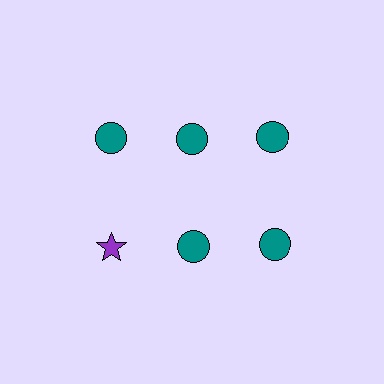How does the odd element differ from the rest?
It differs in both color (purple instead of teal) and shape (star instead of circle).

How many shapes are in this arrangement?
There are 6 shapes arranged in a grid pattern.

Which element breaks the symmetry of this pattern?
The purple star in the second row, leftmost column breaks the symmetry. All other shapes are teal circles.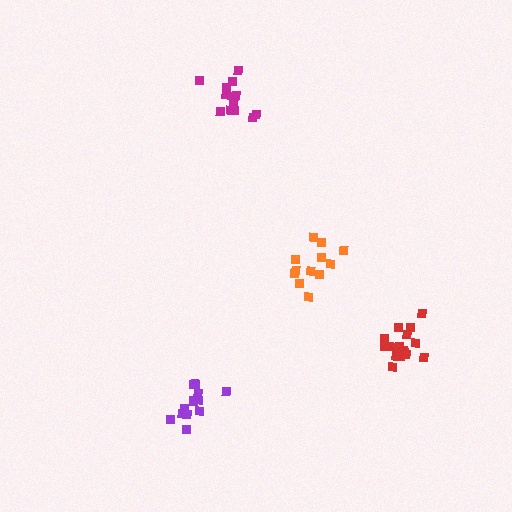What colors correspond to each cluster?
The clusters are colored: orange, red, magenta, purple.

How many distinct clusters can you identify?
There are 4 distinct clusters.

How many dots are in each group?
Group 1: 12 dots, Group 2: 17 dots, Group 3: 13 dots, Group 4: 13 dots (55 total).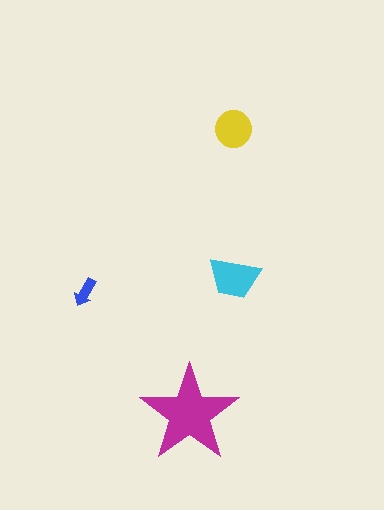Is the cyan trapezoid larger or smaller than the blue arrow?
Larger.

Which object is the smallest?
The blue arrow.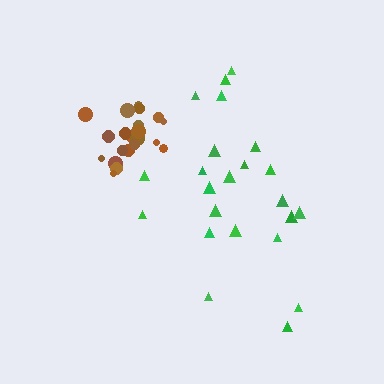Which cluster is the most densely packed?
Brown.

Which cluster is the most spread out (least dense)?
Green.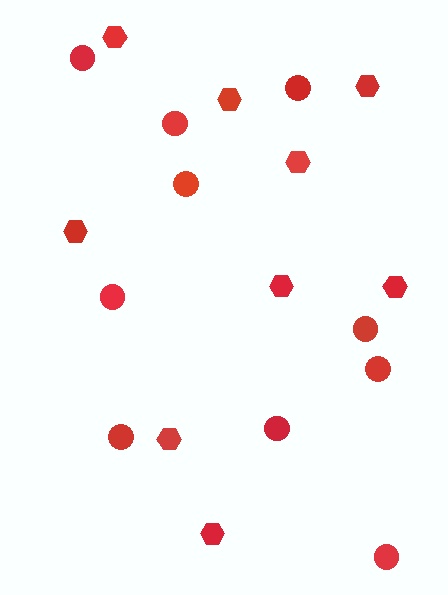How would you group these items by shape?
There are 2 groups: one group of hexagons (9) and one group of circles (10).